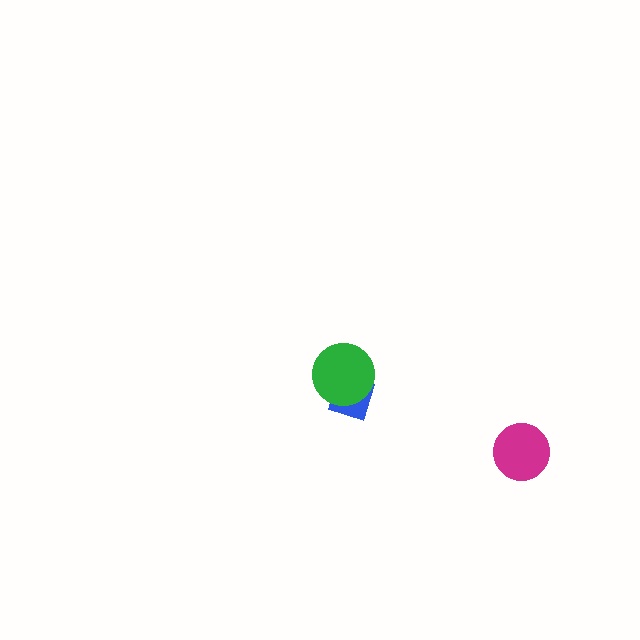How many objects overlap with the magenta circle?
0 objects overlap with the magenta circle.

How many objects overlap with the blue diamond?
1 object overlaps with the blue diamond.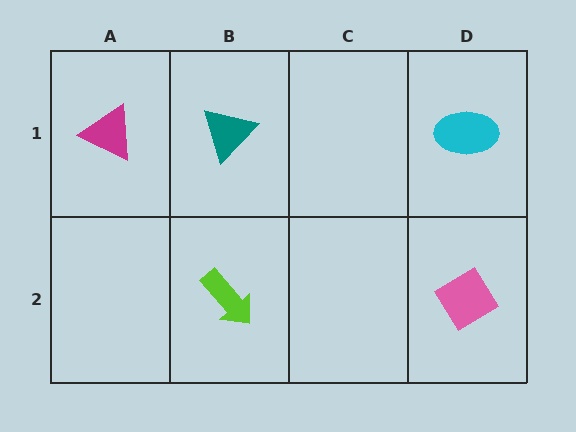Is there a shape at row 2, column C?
No, that cell is empty.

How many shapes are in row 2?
2 shapes.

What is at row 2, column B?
A lime arrow.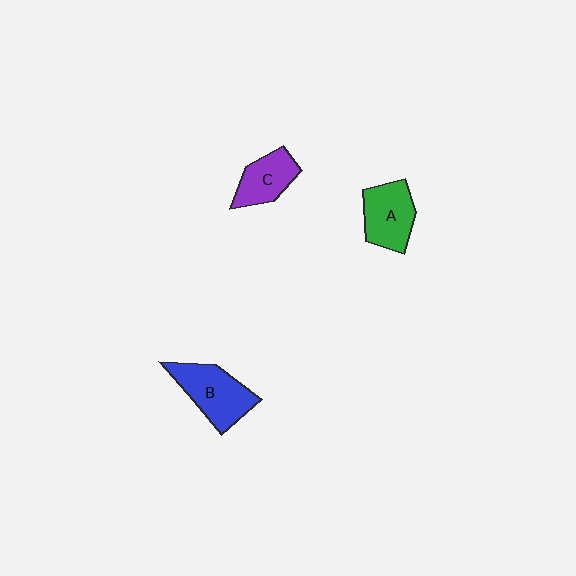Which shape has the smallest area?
Shape C (purple).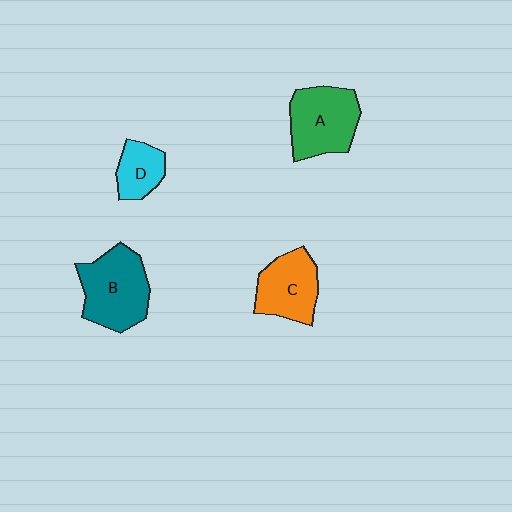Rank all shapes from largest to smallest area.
From largest to smallest: B (teal), A (green), C (orange), D (cyan).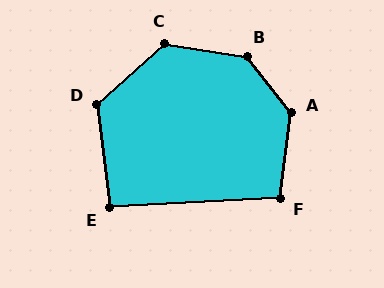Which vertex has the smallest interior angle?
E, at approximately 95 degrees.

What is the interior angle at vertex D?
Approximately 124 degrees (obtuse).